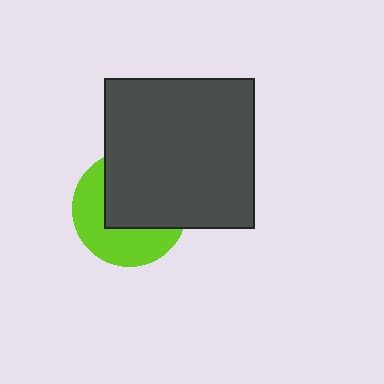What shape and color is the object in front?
The object in front is a dark gray square.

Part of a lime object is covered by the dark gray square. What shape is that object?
It is a circle.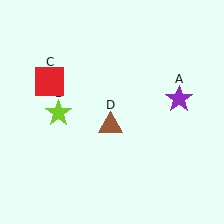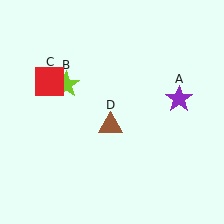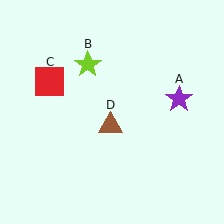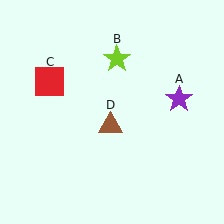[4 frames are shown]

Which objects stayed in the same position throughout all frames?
Purple star (object A) and red square (object C) and brown triangle (object D) remained stationary.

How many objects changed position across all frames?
1 object changed position: lime star (object B).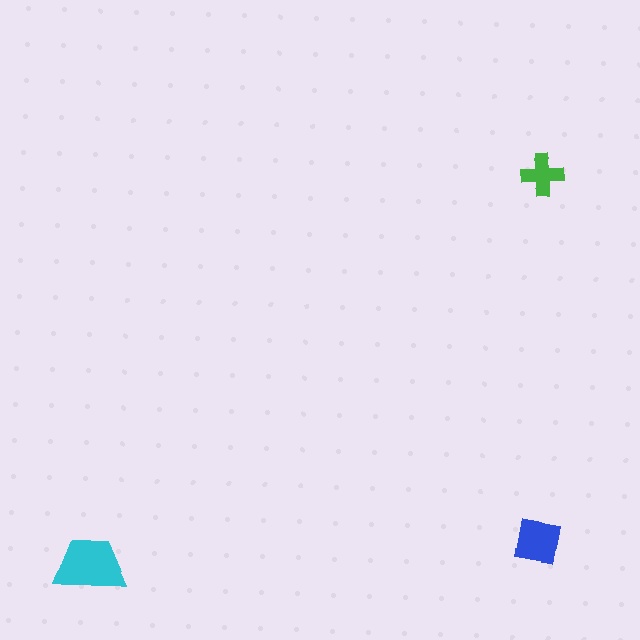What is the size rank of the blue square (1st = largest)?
2nd.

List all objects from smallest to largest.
The green cross, the blue square, the cyan trapezoid.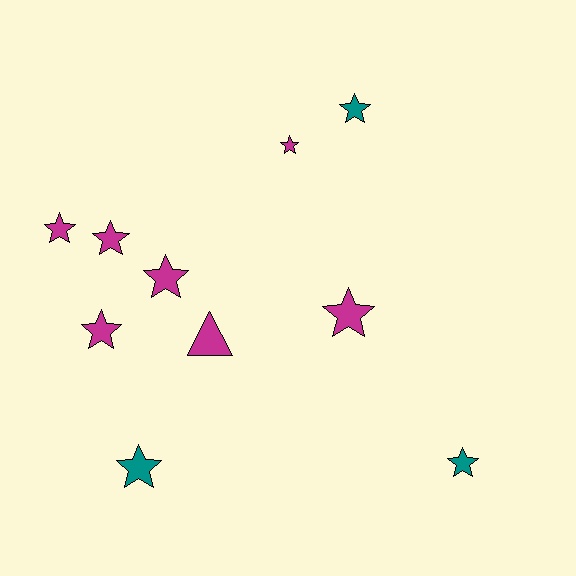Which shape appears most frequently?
Star, with 9 objects.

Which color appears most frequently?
Magenta, with 7 objects.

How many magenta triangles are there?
There is 1 magenta triangle.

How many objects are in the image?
There are 10 objects.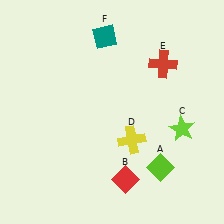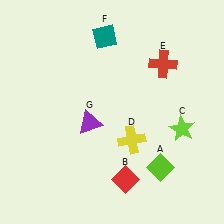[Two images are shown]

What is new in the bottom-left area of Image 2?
A purple triangle (G) was added in the bottom-left area of Image 2.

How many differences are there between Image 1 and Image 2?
There is 1 difference between the two images.